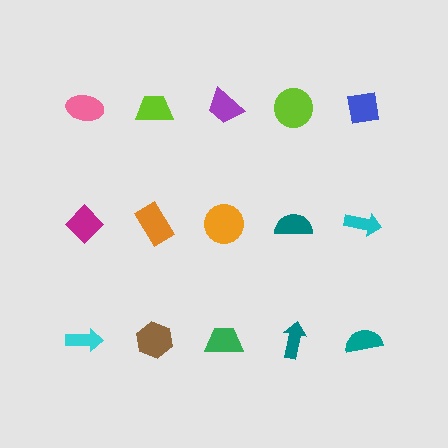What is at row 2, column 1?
A magenta diamond.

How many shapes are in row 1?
5 shapes.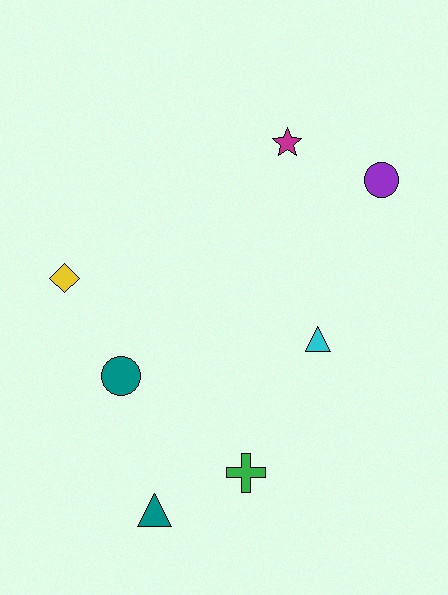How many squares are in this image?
There are no squares.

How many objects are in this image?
There are 7 objects.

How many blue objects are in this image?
There are no blue objects.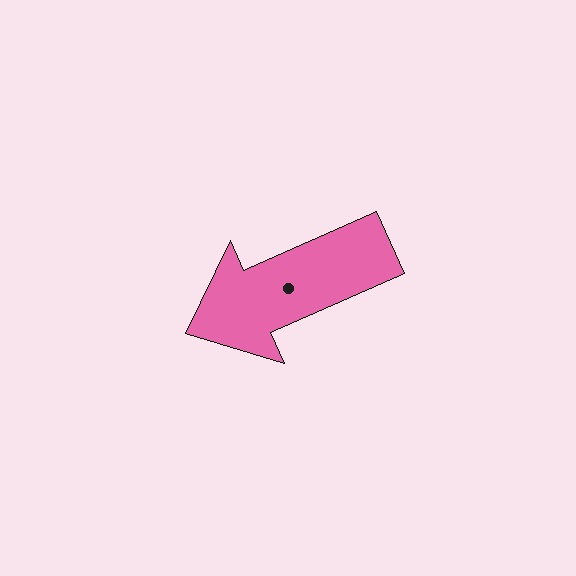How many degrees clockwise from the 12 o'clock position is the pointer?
Approximately 246 degrees.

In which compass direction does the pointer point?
Southwest.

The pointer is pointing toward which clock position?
Roughly 8 o'clock.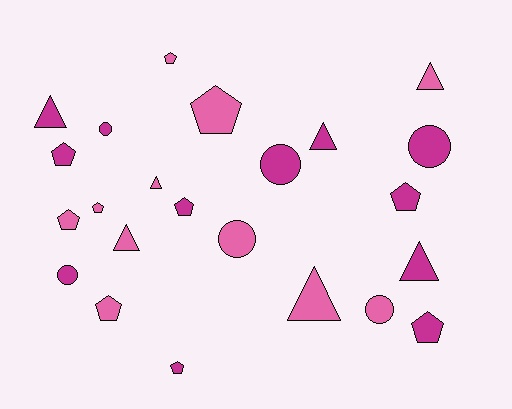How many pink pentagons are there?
There are 5 pink pentagons.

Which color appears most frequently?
Magenta, with 12 objects.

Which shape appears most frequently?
Pentagon, with 10 objects.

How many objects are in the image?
There are 23 objects.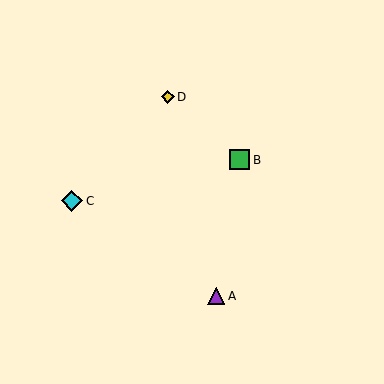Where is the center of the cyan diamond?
The center of the cyan diamond is at (72, 201).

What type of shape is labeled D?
Shape D is a yellow diamond.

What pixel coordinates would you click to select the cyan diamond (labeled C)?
Click at (72, 201) to select the cyan diamond C.